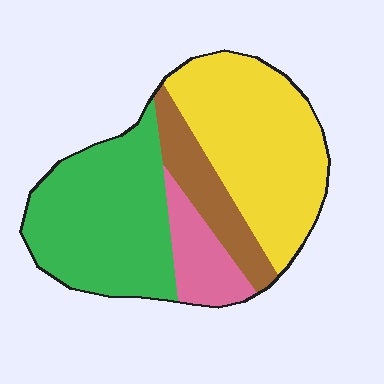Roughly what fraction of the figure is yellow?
Yellow covers about 40% of the figure.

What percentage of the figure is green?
Green takes up about three eighths (3/8) of the figure.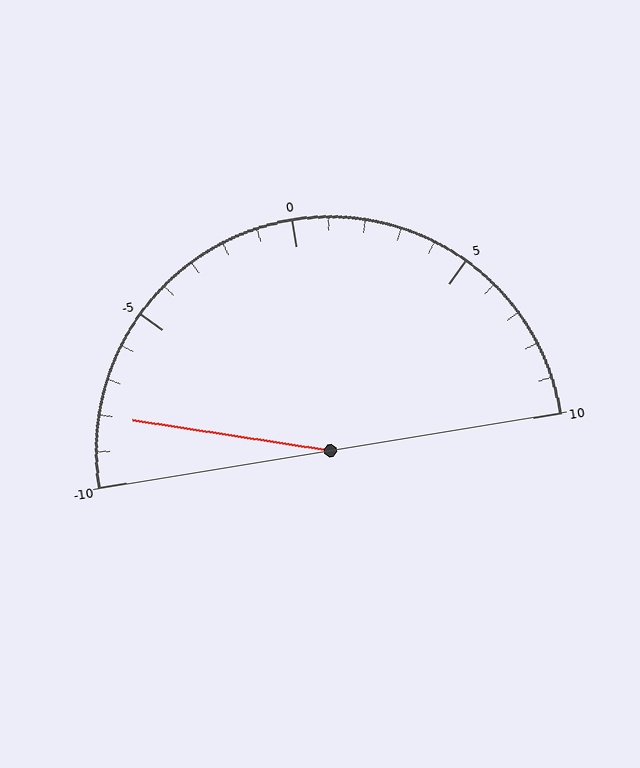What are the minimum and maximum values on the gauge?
The gauge ranges from -10 to 10.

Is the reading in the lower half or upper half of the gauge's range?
The reading is in the lower half of the range (-10 to 10).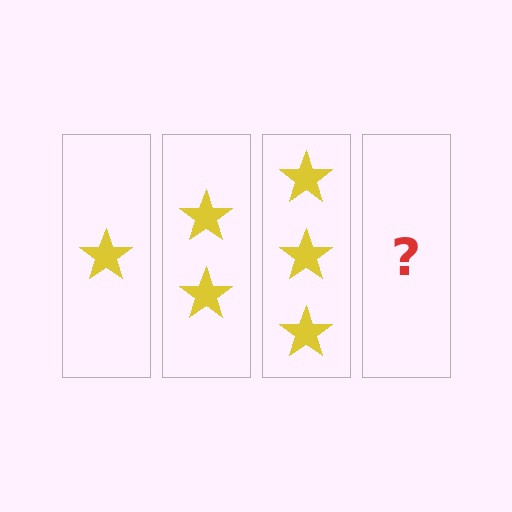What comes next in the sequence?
The next element should be 4 stars.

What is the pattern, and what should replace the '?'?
The pattern is that each step adds one more star. The '?' should be 4 stars.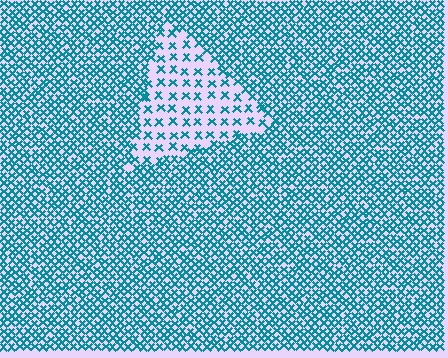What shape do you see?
I see a triangle.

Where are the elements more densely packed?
The elements are more densely packed outside the triangle boundary.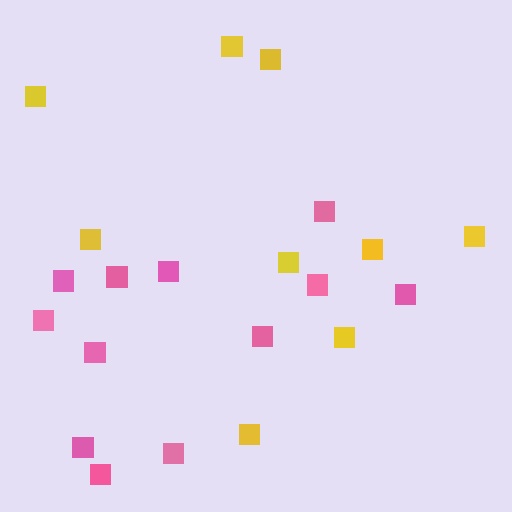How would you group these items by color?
There are 2 groups: one group of pink squares (12) and one group of yellow squares (9).